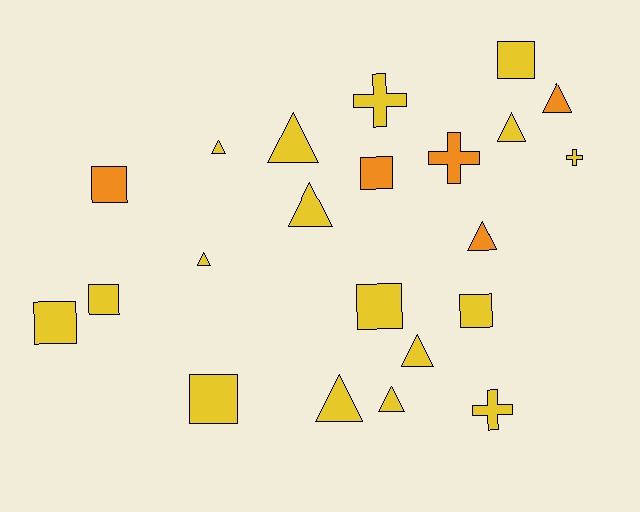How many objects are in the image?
There are 22 objects.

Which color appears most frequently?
Yellow, with 17 objects.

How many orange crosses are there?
There is 1 orange cross.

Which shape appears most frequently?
Triangle, with 10 objects.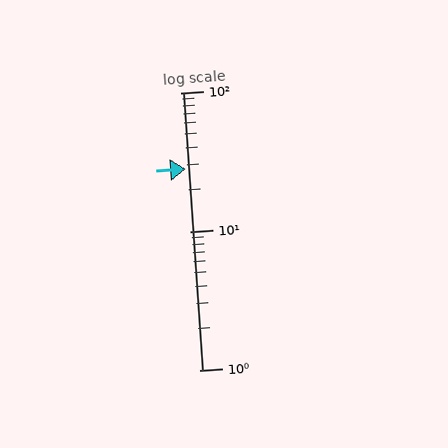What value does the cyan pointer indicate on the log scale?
The pointer indicates approximately 28.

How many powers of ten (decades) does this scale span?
The scale spans 2 decades, from 1 to 100.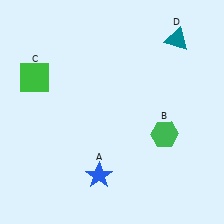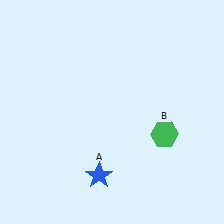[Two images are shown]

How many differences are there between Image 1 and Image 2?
There are 2 differences between the two images.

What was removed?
The green square (C), the teal triangle (D) were removed in Image 2.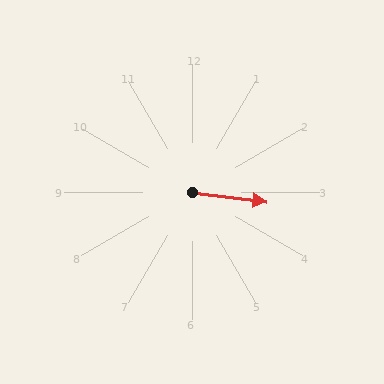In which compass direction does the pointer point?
East.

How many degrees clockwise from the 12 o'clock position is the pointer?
Approximately 97 degrees.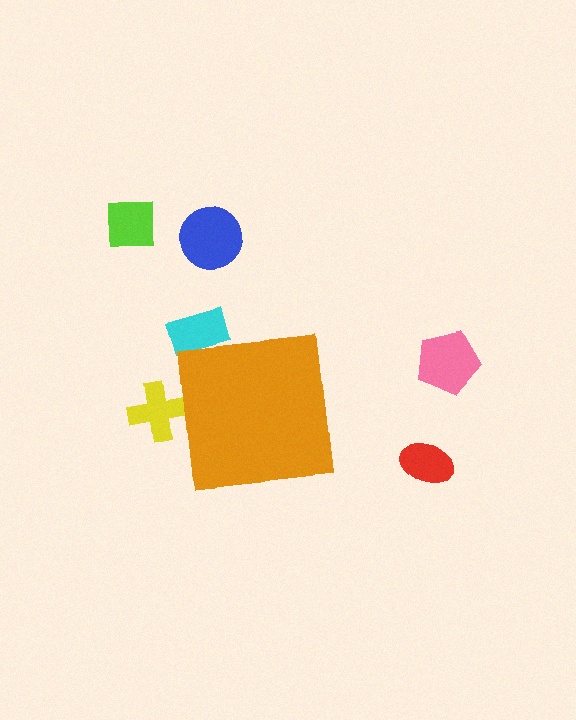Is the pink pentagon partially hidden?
No, the pink pentagon is fully visible.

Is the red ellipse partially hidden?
No, the red ellipse is fully visible.